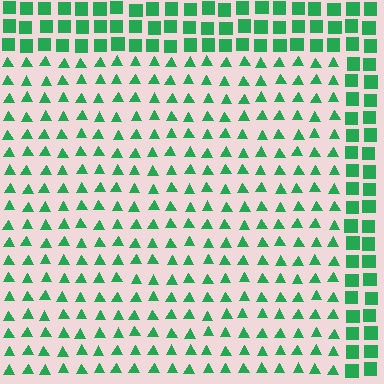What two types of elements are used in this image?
The image uses triangles inside the rectangle region and squares outside it.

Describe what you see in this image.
The image is filled with small green elements arranged in a uniform grid. A rectangle-shaped region contains triangles, while the surrounding area contains squares. The boundary is defined purely by the change in element shape.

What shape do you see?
I see a rectangle.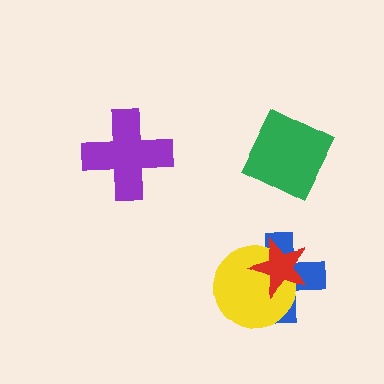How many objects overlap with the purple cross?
0 objects overlap with the purple cross.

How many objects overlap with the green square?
0 objects overlap with the green square.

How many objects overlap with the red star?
2 objects overlap with the red star.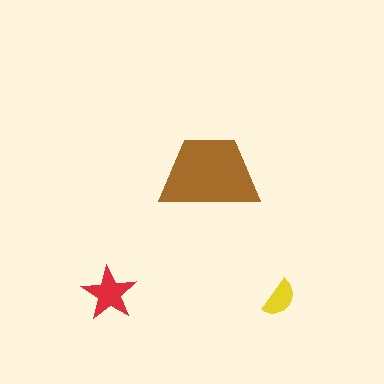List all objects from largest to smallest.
The brown trapezoid, the red star, the yellow semicircle.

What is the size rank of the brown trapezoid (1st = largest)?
1st.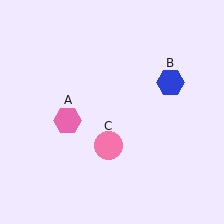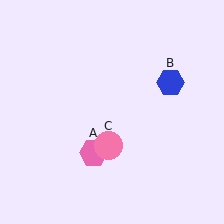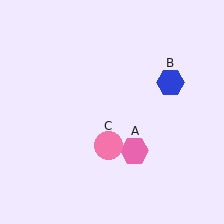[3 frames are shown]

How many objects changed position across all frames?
1 object changed position: pink hexagon (object A).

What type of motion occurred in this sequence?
The pink hexagon (object A) rotated counterclockwise around the center of the scene.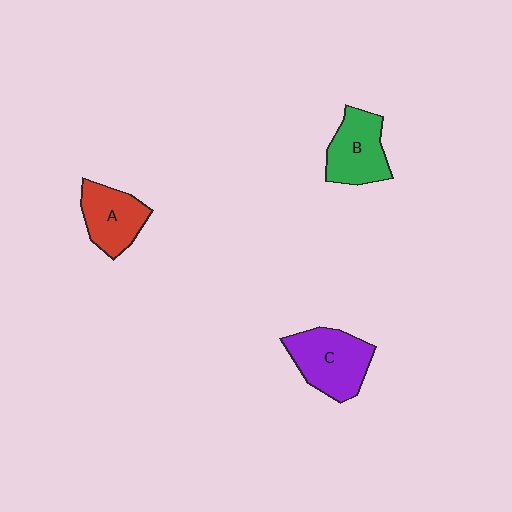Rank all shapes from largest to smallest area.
From largest to smallest: C (purple), B (green), A (red).